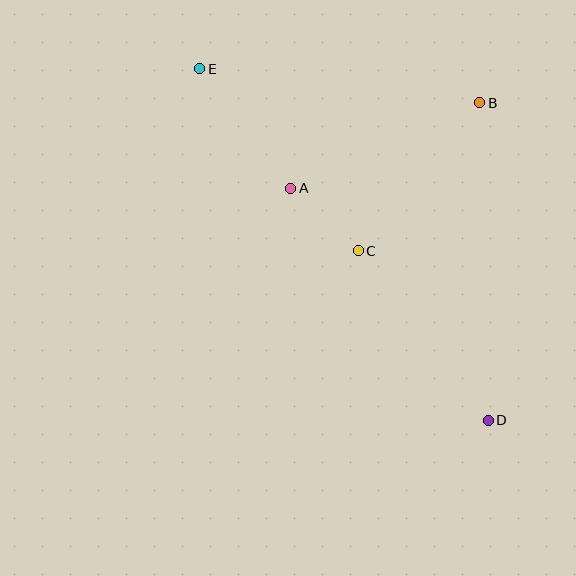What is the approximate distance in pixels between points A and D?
The distance between A and D is approximately 305 pixels.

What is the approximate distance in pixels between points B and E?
The distance between B and E is approximately 282 pixels.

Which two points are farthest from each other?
Points D and E are farthest from each other.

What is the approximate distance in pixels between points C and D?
The distance between C and D is approximately 213 pixels.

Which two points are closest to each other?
Points A and C are closest to each other.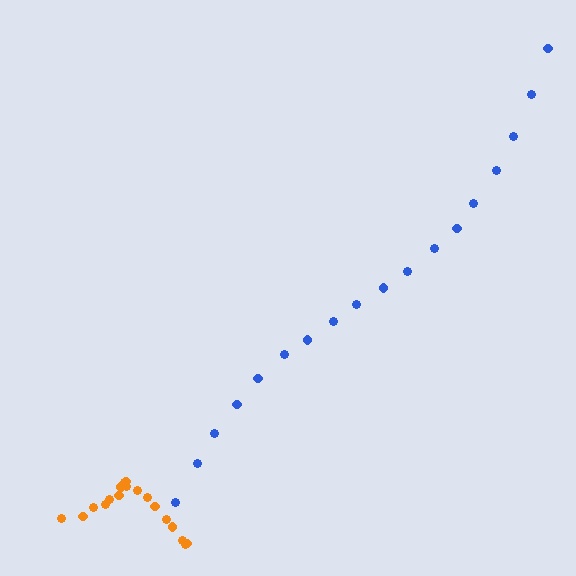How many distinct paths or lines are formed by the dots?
There are 2 distinct paths.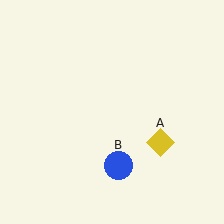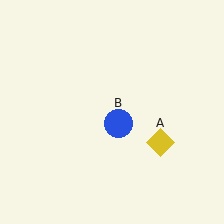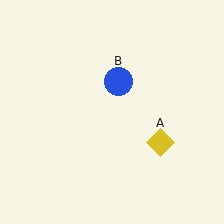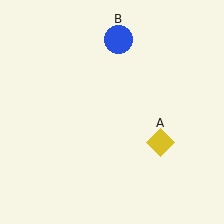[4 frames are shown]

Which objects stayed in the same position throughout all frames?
Yellow diamond (object A) remained stationary.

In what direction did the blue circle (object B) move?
The blue circle (object B) moved up.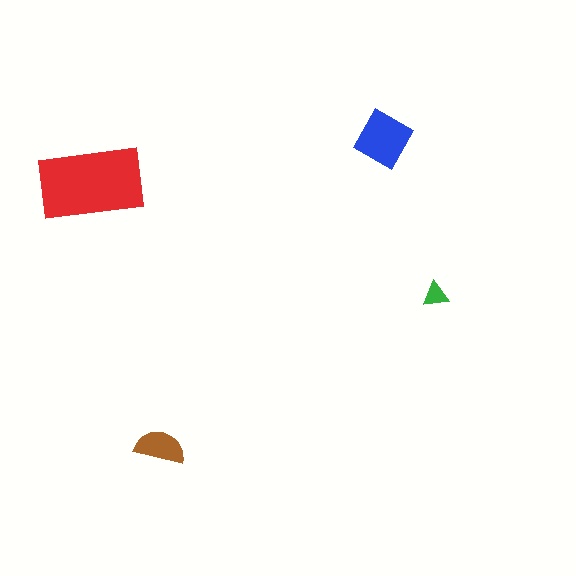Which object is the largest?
The red rectangle.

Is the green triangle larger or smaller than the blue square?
Smaller.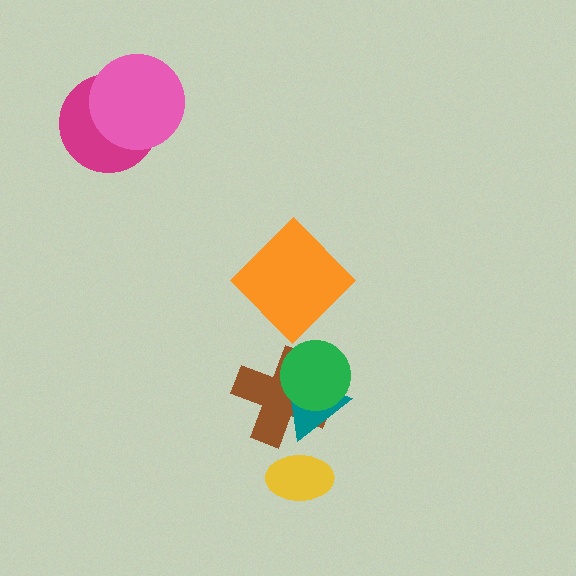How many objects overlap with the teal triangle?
2 objects overlap with the teal triangle.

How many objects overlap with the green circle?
2 objects overlap with the green circle.